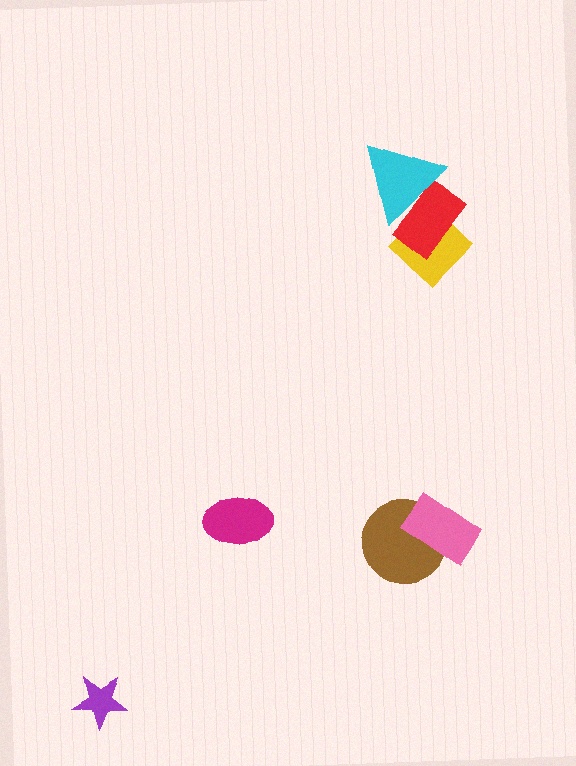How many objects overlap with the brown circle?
1 object overlaps with the brown circle.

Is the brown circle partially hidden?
Yes, it is partially covered by another shape.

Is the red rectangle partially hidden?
Yes, it is partially covered by another shape.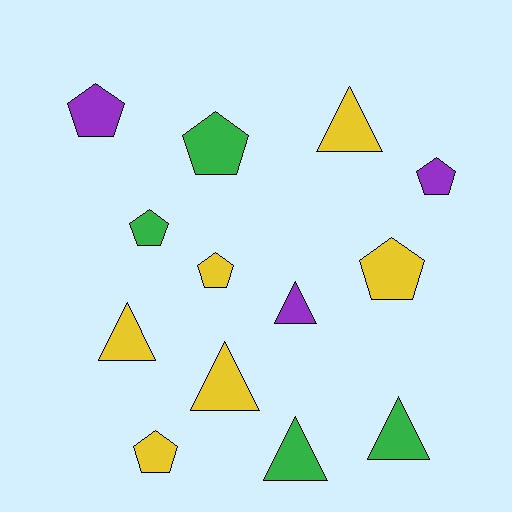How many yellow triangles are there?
There are 3 yellow triangles.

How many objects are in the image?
There are 13 objects.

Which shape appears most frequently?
Pentagon, with 7 objects.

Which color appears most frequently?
Yellow, with 6 objects.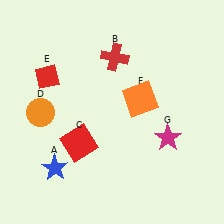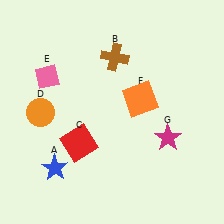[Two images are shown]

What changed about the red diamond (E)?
In Image 1, E is red. In Image 2, it changed to pink.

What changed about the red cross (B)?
In Image 1, B is red. In Image 2, it changed to brown.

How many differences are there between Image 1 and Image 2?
There are 2 differences between the two images.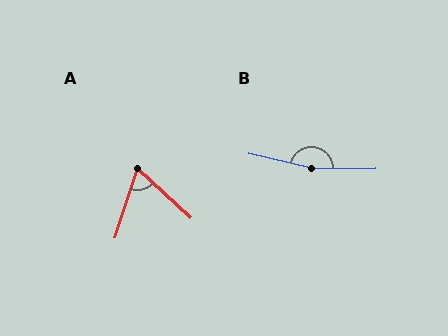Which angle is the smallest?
A, at approximately 66 degrees.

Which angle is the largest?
B, at approximately 167 degrees.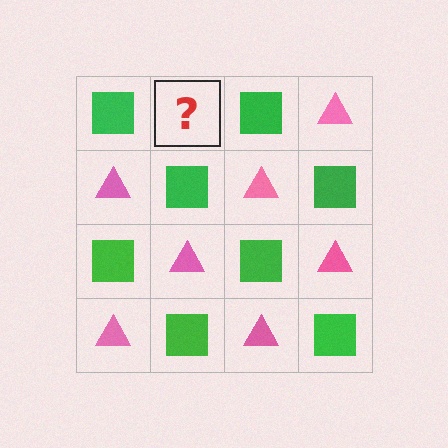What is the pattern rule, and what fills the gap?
The rule is that it alternates green square and pink triangle in a checkerboard pattern. The gap should be filled with a pink triangle.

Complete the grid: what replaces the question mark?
The question mark should be replaced with a pink triangle.